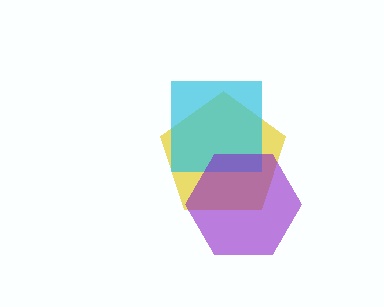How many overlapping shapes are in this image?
There are 3 overlapping shapes in the image.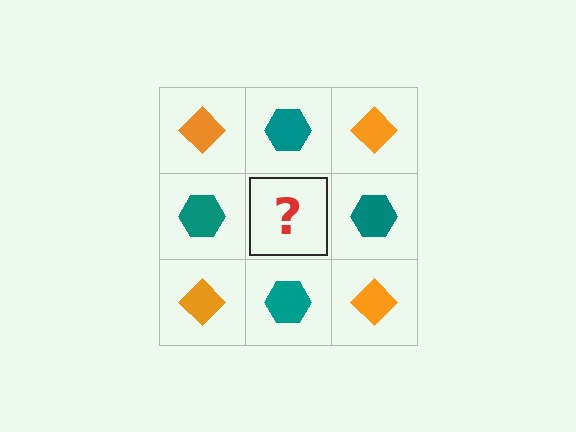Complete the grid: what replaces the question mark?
The question mark should be replaced with an orange diamond.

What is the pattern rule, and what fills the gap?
The rule is that it alternates orange diamond and teal hexagon in a checkerboard pattern. The gap should be filled with an orange diamond.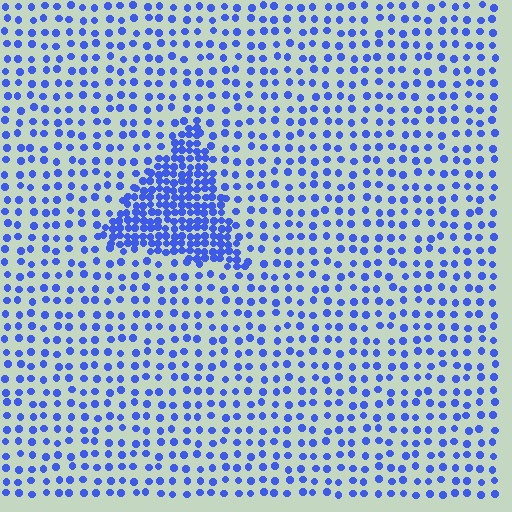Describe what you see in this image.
The image contains small blue elements arranged at two different densities. A triangle-shaped region is visible where the elements are more densely packed than the surrounding area.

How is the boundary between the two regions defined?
The boundary is defined by a change in element density (approximately 2.7x ratio). All elements are the same color, size, and shape.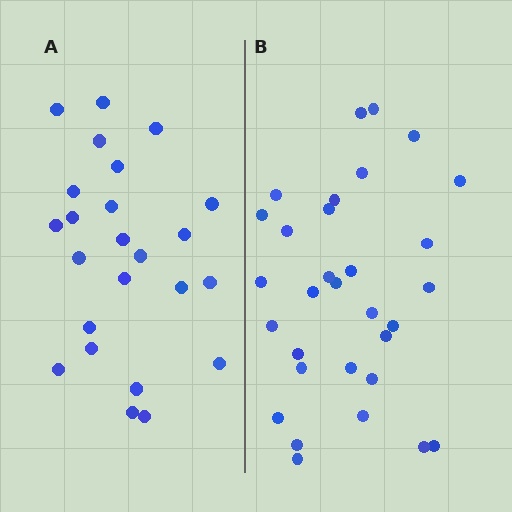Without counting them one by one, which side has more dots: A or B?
Region B (the right region) has more dots.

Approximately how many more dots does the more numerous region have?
Region B has roughly 8 or so more dots than region A.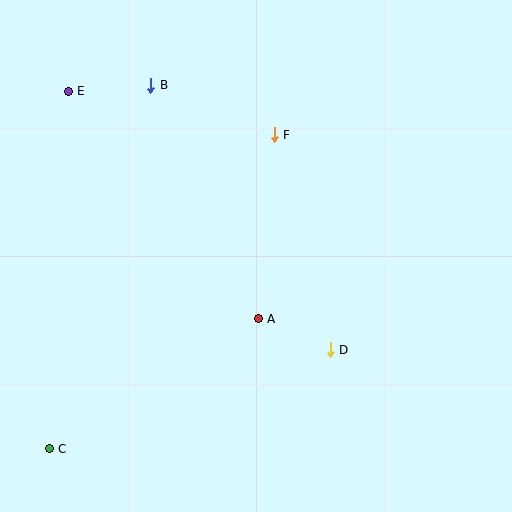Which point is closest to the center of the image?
Point A at (258, 319) is closest to the center.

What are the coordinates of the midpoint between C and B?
The midpoint between C and B is at (100, 267).